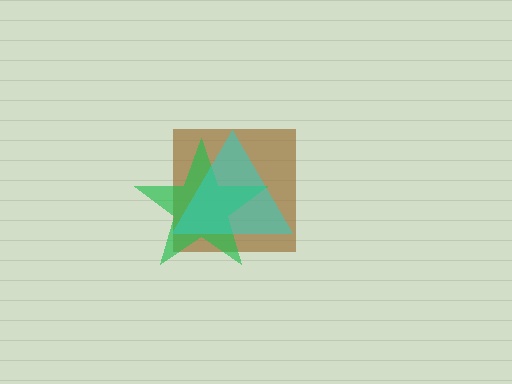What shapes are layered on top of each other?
The layered shapes are: a brown square, a green star, a cyan triangle.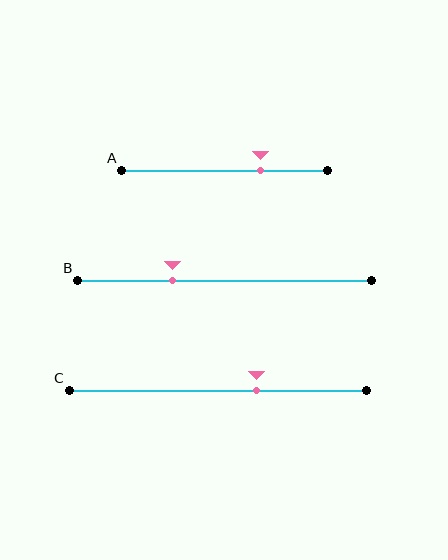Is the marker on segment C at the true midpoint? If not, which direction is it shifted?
No, the marker on segment C is shifted to the right by about 13% of the segment length.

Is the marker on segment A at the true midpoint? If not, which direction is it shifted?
No, the marker on segment A is shifted to the right by about 18% of the segment length.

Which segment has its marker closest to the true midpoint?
Segment C has its marker closest to the true midpoint.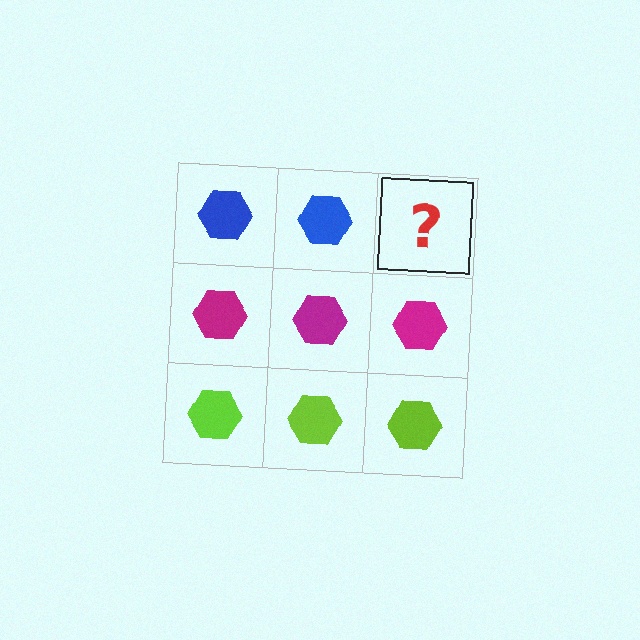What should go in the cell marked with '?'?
The missing cell should contain a blue hexagon.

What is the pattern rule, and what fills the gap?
The rule is that each row has a consistent color. The gap should be filled with a blue hexagon.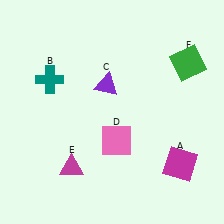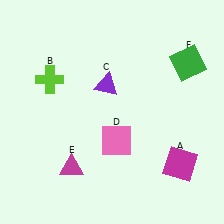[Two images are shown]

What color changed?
The cross (B) changed from teal in Image 1 to lime in Image 2.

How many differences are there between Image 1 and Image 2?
There is 1 difference between the two images.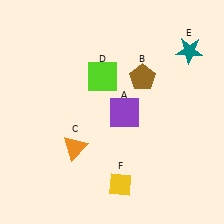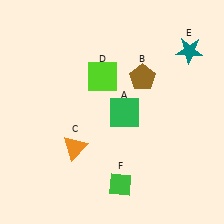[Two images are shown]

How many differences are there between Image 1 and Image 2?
There are 2 differences between the two images.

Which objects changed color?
A changed from purple to green. F changed from yellow to green.